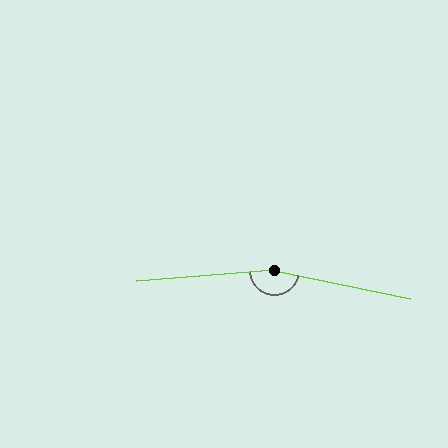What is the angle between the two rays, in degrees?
Approximately 164 degrees.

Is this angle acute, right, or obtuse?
It is obtuse.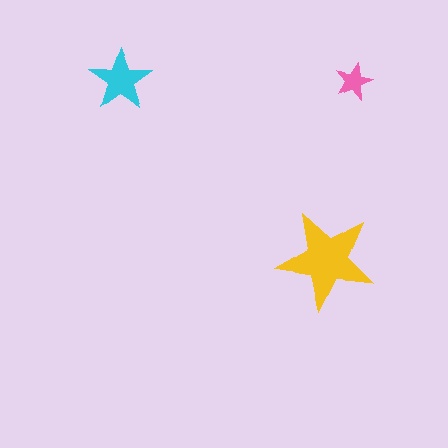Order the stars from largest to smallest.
the yellow one, the cyan one, the pink one.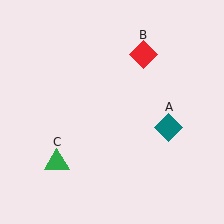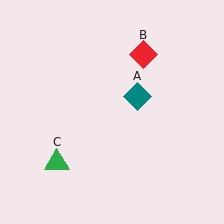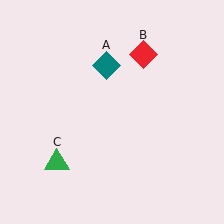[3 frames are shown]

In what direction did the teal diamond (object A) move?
The teal diamond (object A) moved up and to the left.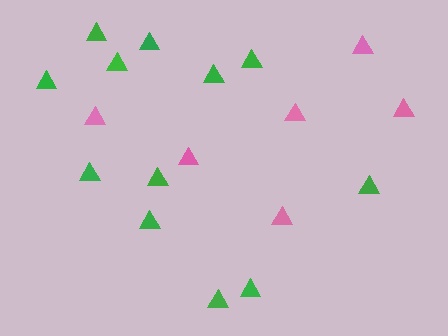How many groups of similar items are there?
There are 2 groups: one group of pink triangles (6) and one group of green triangles (12).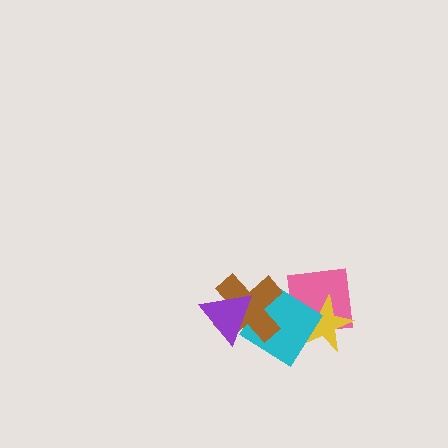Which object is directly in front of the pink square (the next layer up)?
The yellow star is directly in front of the pink square.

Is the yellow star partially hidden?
Yes, it is partially covered by another shape.